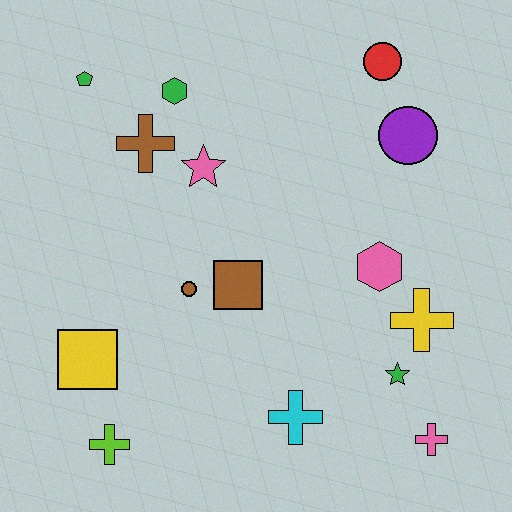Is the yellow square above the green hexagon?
No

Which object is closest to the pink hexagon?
The yellow cross is closest to the pink hexagon.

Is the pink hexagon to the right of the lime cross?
Yes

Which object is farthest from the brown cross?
The pink cross is farthest from the brown cross.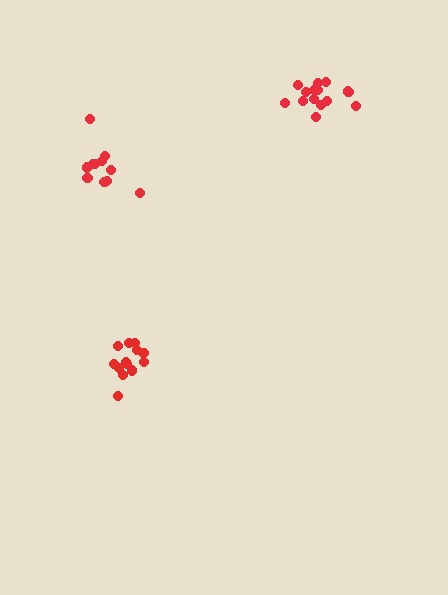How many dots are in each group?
Group 1: 15 dots, Group 2: 11 dots, Group 3: 15 dots (41 total).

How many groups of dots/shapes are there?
There are 3 groups.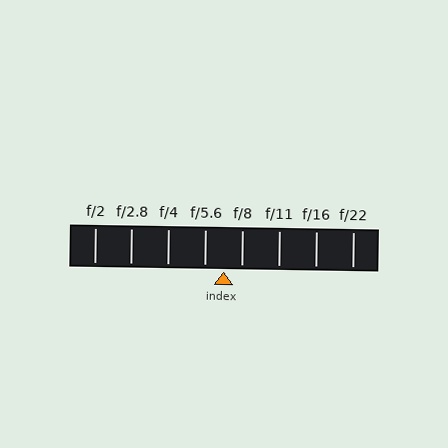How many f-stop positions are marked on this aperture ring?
There are 8 f-stop positions marked.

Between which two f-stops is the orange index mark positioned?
The index mark is between f/5.6 and f/8.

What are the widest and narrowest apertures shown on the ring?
The widest aperture shown is f/2 and the narrowest is f/22.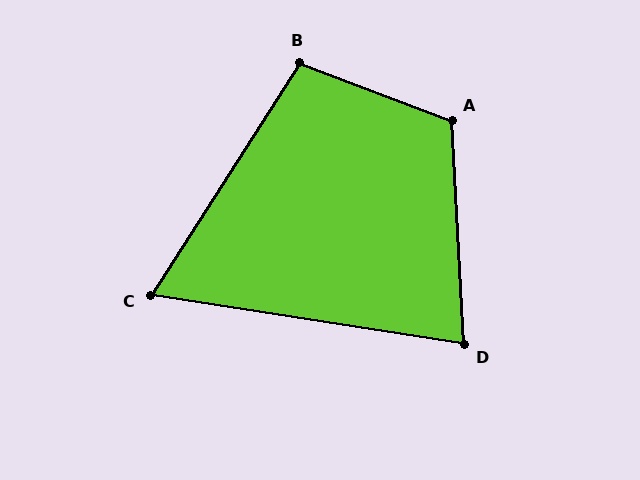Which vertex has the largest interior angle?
A, at approximately 114 degrees.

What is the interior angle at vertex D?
Approximately 78 degrees (acute).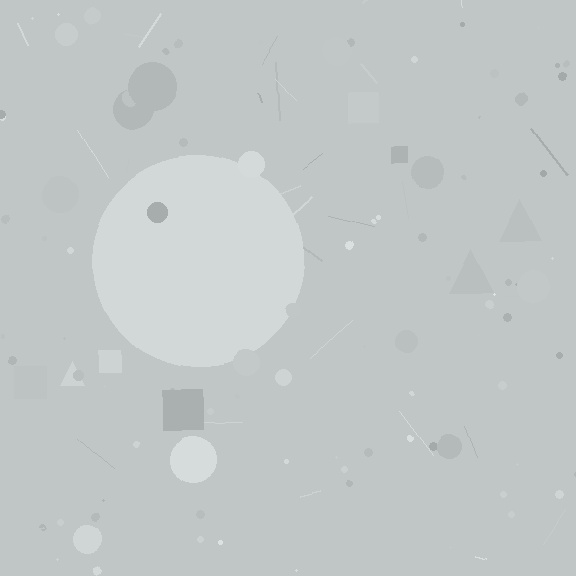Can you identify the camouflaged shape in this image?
The camouflaged shape is a circle.